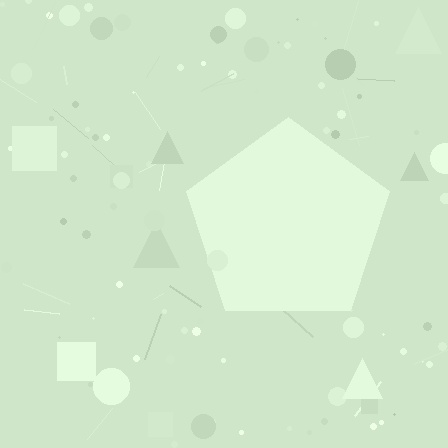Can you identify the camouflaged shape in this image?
The camouflaged shape is a pentagon.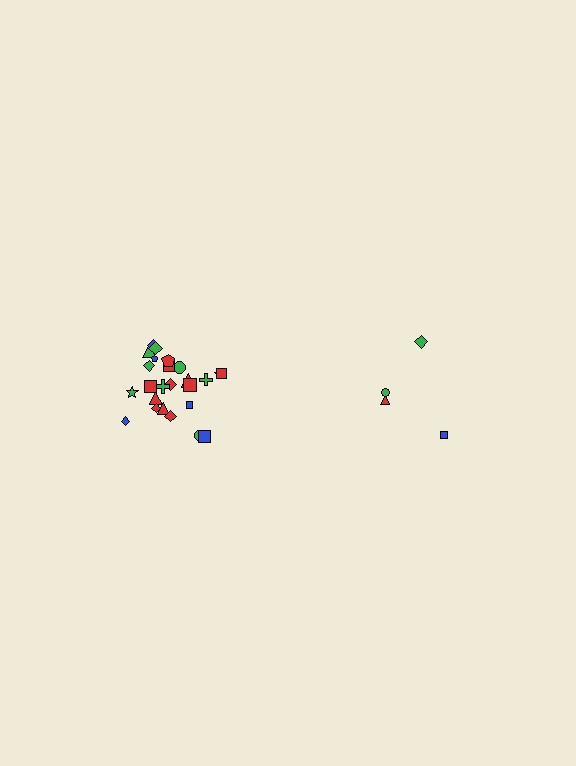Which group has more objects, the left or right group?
The left group.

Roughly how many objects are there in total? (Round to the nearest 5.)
Roughly 30 objects in total.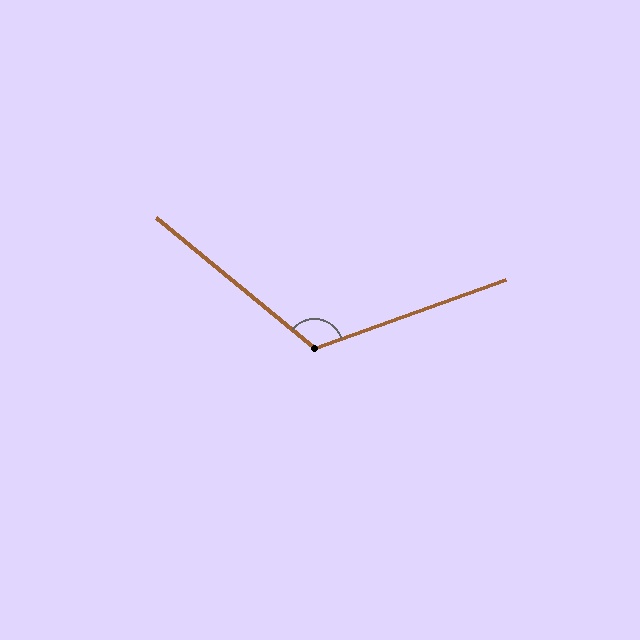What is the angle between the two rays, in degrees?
Approximately 121 degrees.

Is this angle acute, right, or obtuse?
It is obtuse.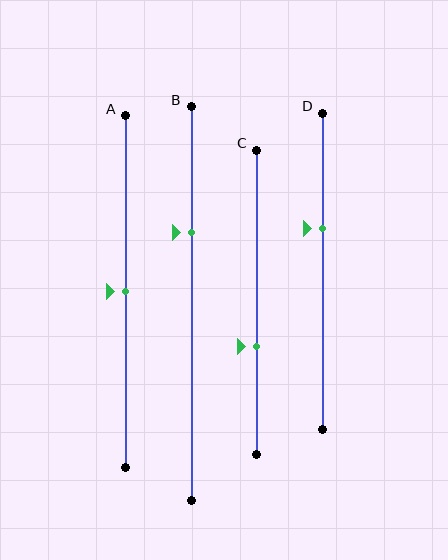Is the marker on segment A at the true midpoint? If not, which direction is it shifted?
Yes, the marker on segment A is at the true midpoint.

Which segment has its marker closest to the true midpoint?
Segment A has its marker closest to the true midpoint.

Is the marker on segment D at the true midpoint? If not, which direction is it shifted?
No, the marker on segment D is shifted upward by about 14% of the segment length.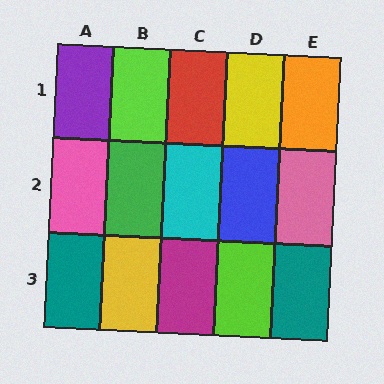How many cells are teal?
2 cells are teal.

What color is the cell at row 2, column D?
Blue.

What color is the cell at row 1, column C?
Red.